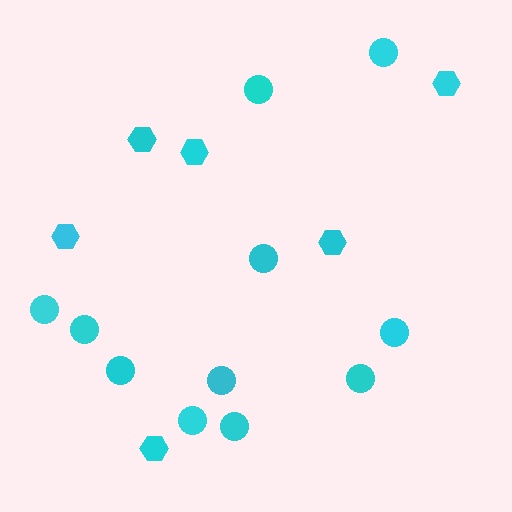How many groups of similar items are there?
There are 2 groups: one group of circles (11) and one group of hexagons (6).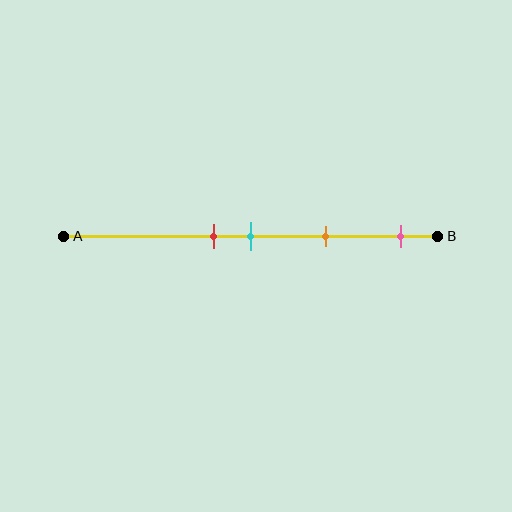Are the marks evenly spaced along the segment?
No, the marks are not evenly spaced.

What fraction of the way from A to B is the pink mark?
The pink mark is approximately 90% (0.9) of the way from A to B.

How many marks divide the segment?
There are 4 marks dividing the segment.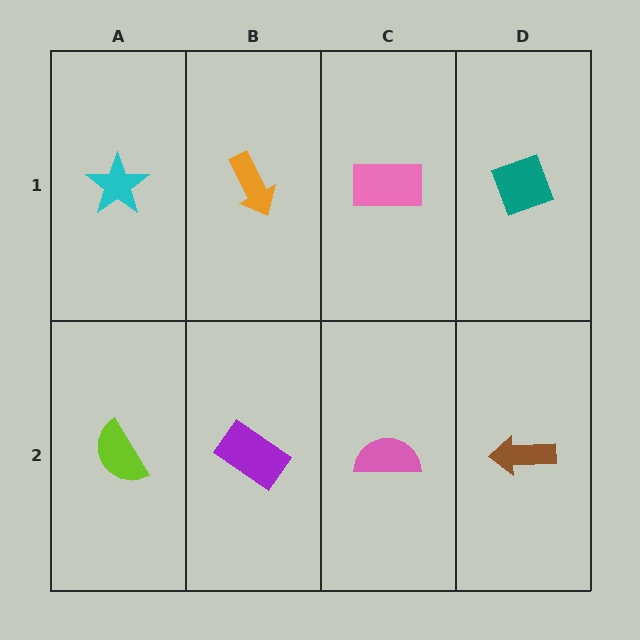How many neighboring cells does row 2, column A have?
2.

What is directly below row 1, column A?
A lime semicircle.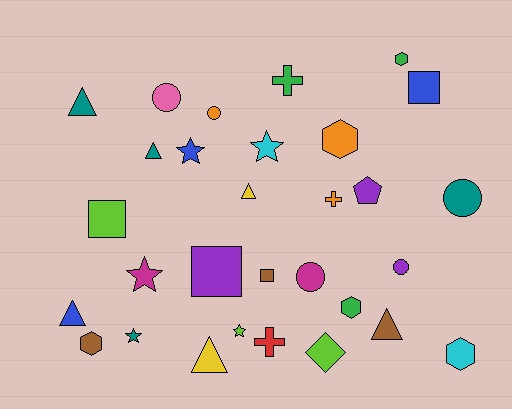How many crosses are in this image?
There are 3 crosses.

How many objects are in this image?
There are 30 objects.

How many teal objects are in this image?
There are 4 teal objects.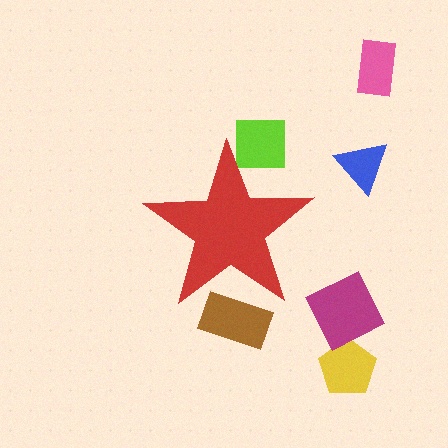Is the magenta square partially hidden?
No, the magenta square is fully visible.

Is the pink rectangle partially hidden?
No, the pink rectangle is fully visible.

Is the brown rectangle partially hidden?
Yes, the brown rectangle is partially hidden behind the red star.